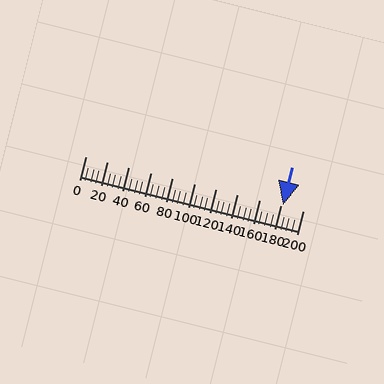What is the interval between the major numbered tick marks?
The major tick marks are spaced 20 units apart.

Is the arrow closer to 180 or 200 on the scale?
The arrow is closer to 180.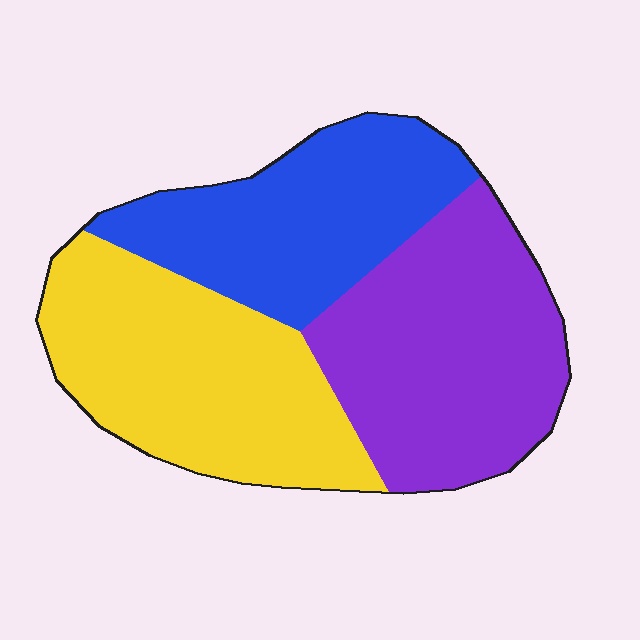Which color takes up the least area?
Blue, at roughly 30%.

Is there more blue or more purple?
Purple.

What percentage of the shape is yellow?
Yellow takes up about one third (1/3) of the shape.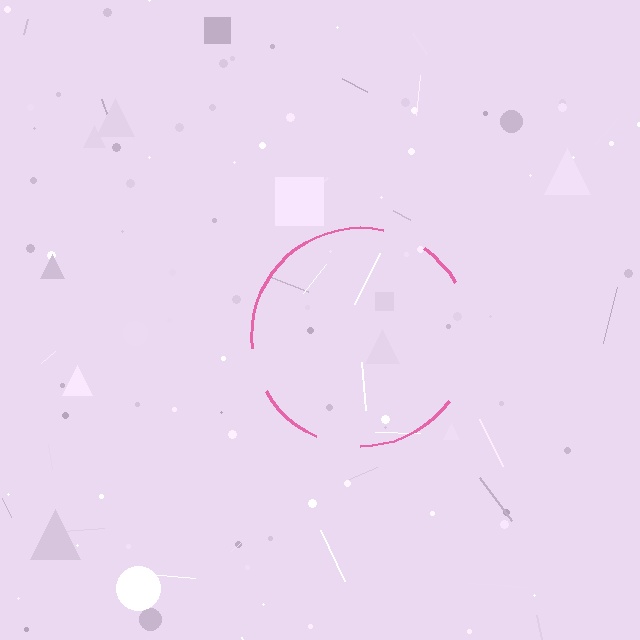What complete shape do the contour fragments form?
The contour fragments form a circle.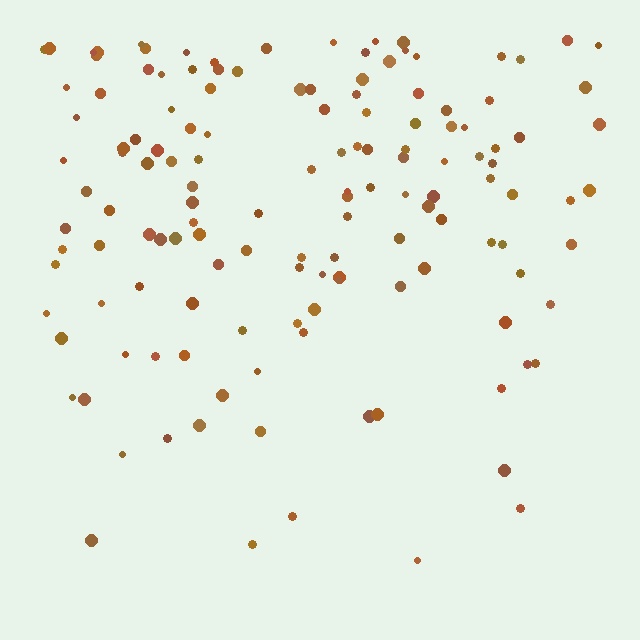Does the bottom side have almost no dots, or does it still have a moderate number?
Still a moderate number, just noticeably fewer than the top.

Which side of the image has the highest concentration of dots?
The top.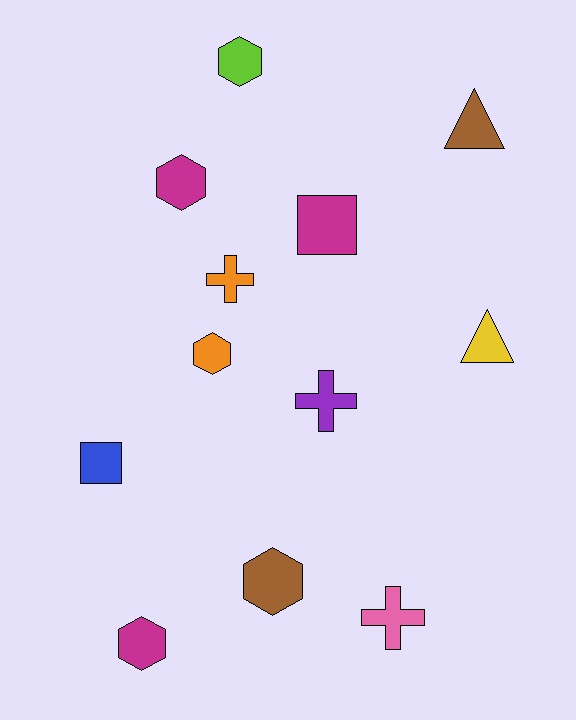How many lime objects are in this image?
There is 1 lime object.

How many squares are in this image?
There are 2 squares.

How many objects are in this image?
There are 12 objects.